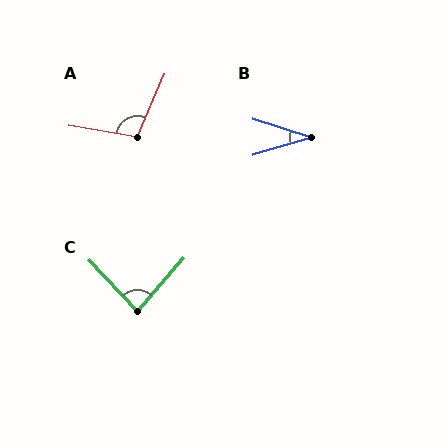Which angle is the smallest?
B, at approximately 34 degrees.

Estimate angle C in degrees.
Approximately 85 degrees.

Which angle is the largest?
A, at approximately 103 degrees.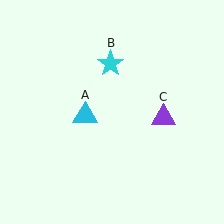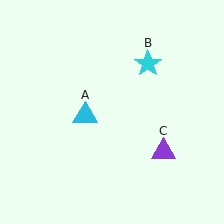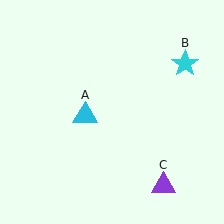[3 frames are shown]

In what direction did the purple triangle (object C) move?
The purple triangle (object C) moved down.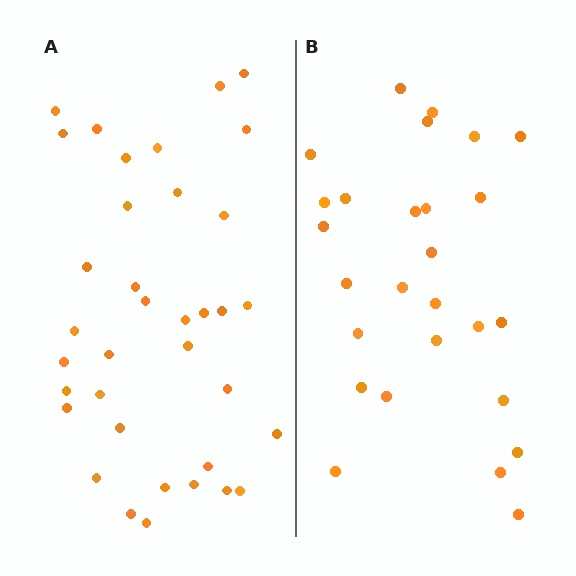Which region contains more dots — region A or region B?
Region A (the left region) has more dots.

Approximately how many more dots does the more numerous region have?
Region A has roughly 8 or so more dots than region B.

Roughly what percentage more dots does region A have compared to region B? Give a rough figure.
About 35% more.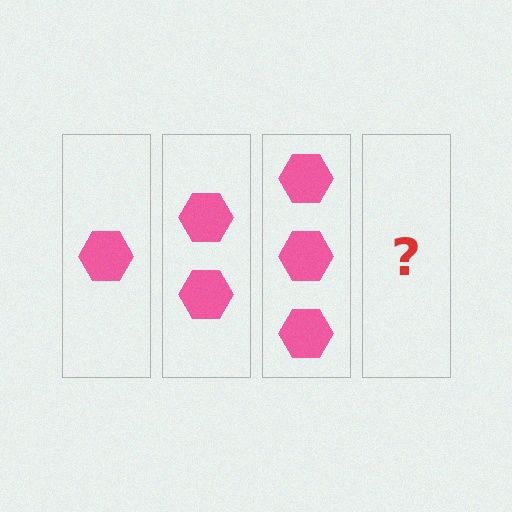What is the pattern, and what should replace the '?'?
The pattern is that each step adds one more hexagon. The '?' should be 4 hexagons.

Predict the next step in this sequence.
The next step is 4 hexagons.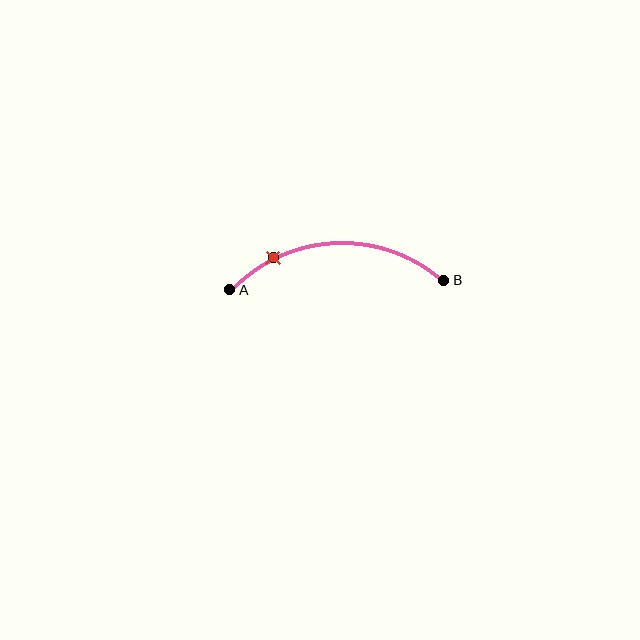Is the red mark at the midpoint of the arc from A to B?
No. The red mark lies on the arc but is closer to endpoint A. The arc midpoint would be at the point on the curve equidistant along the arc from both A and B.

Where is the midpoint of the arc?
The arc midpoint is the point on the curve farthest from the straight line joining A and B. It sits above that line.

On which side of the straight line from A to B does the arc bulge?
The arc bulges above the straight line connecting A and B.